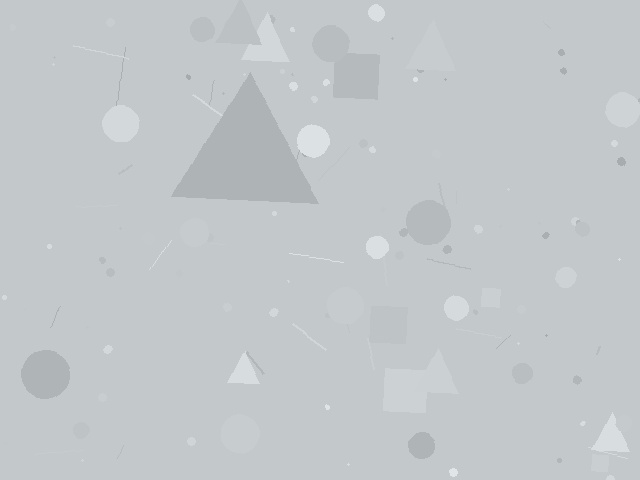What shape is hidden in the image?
A triangle is hidden in the image.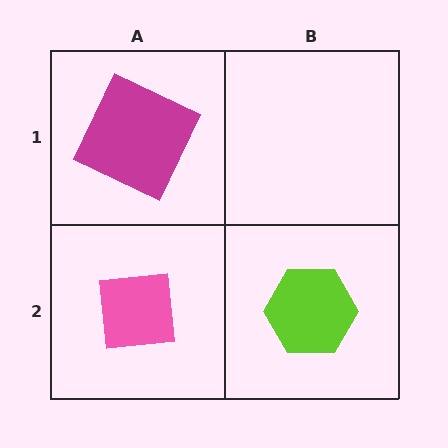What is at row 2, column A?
A pink square.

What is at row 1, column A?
A magenta square.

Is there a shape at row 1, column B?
No, that cell is empty.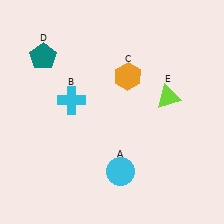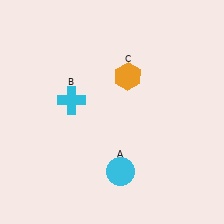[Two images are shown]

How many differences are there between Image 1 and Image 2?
There are 2 differences between the two images.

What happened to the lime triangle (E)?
The lime triangle (E) was removed in Image 2. It was in the top-right area of Image 1.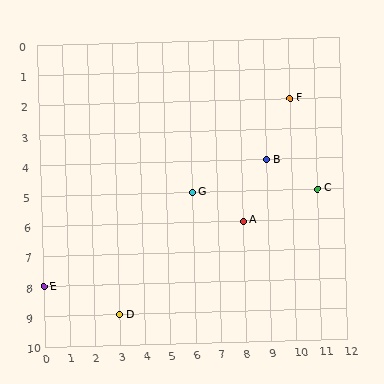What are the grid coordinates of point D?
Point D is at grid coordinates (3, 9).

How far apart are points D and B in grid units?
Points D and B are 6 columns and 5 rows apart (about 7.8 grid units diagonally).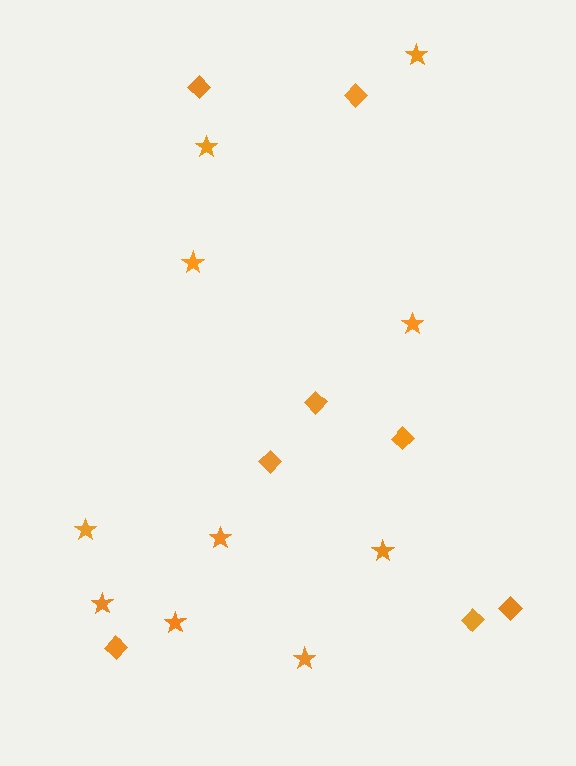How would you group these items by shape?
There are 2 groups: one group of stars (10) and one group of diamonds (8).